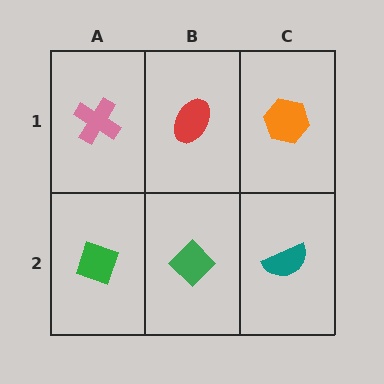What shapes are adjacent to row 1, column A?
A green diamond (row 2, column A), a red ellipse (row 1, column B).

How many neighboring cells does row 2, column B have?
3.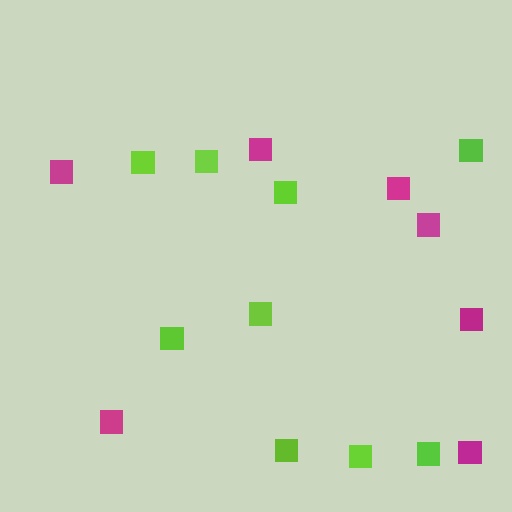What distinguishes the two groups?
There are 2 groups: one group of lime squares (9) and one group of magenta squares (7).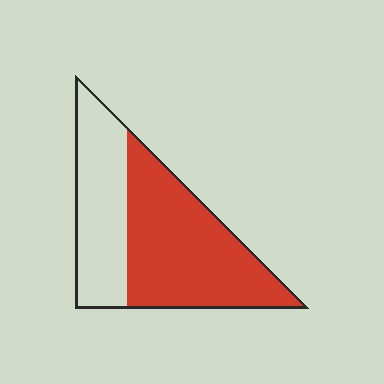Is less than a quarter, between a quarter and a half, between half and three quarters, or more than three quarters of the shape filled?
Between half and three quarters.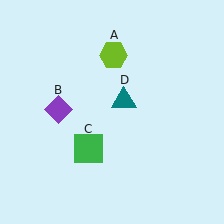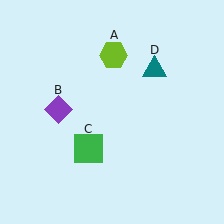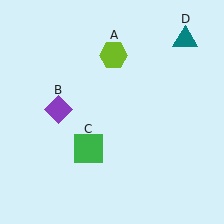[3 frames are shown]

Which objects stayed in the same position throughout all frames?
Lime hexagon (object A) and purple diamond (object B) and green square (object C) remained stationary.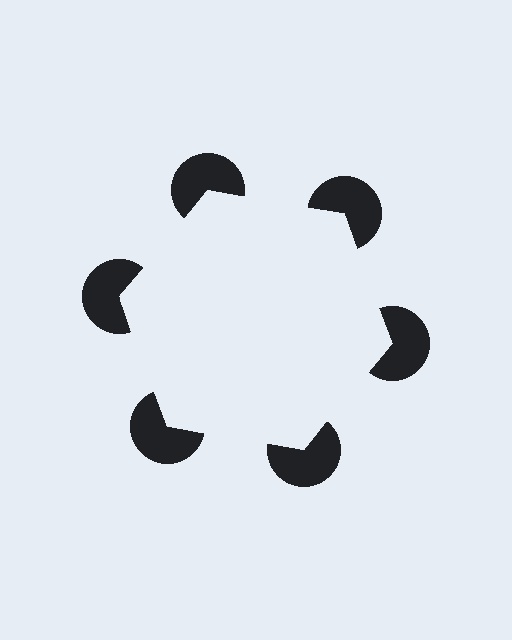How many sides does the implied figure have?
6 sides.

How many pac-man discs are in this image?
There are 6 — one at each vertex of the illusory hexagon.